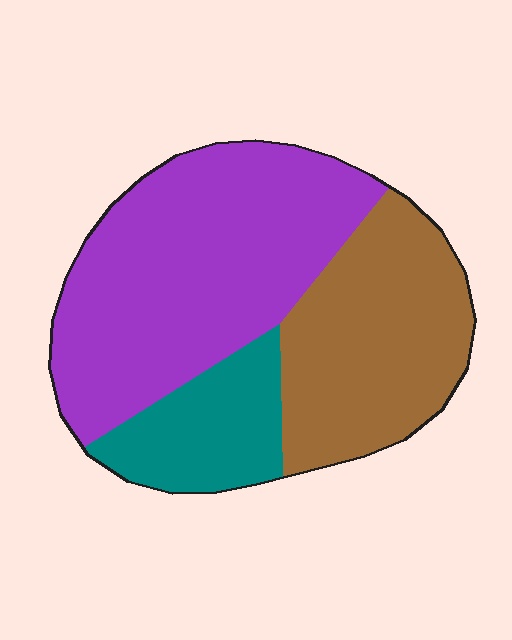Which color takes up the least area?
Teal, at roughly 15%.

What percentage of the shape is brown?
Brown covers 33% of the shape.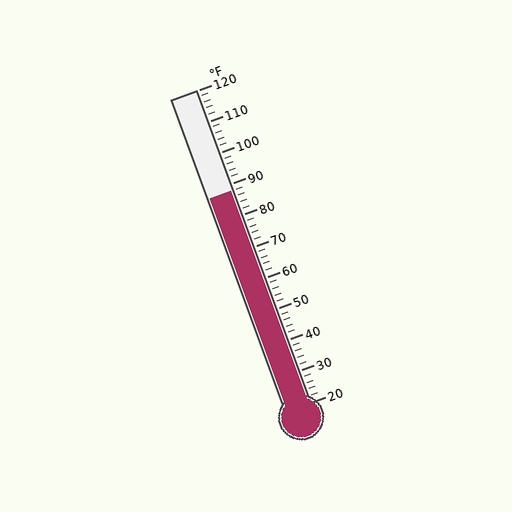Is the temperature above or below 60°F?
The temperature is above 60°F.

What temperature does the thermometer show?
The thermometer shows approximately 88°F.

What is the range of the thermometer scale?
The thermometer scale ranges from 20°F to 120°F.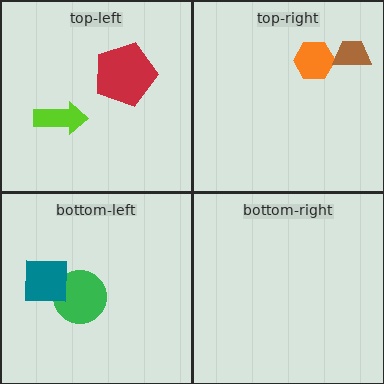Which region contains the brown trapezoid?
The top-right region.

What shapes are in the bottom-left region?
The green circle, the teal square.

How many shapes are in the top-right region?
2.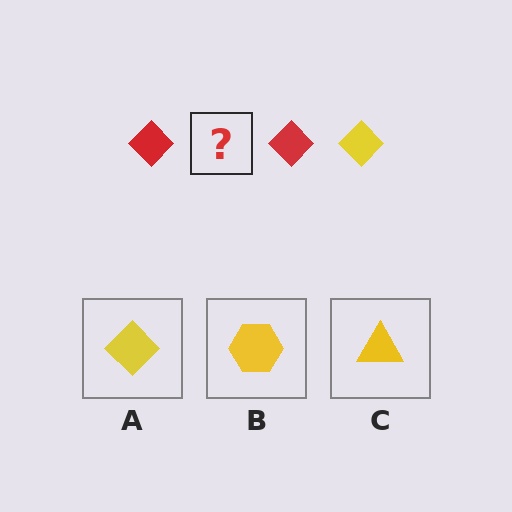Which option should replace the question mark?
Option A.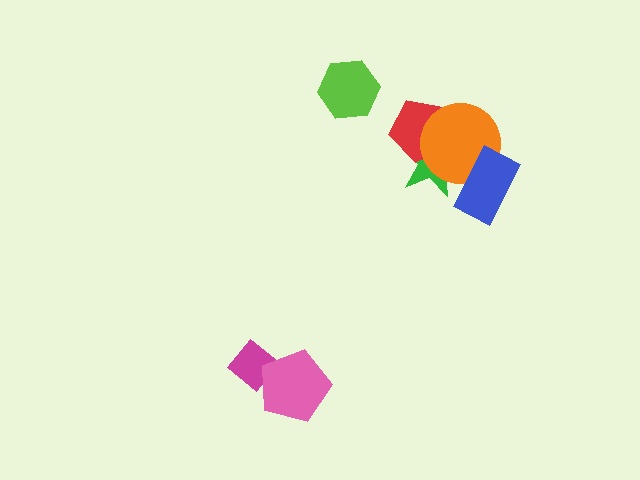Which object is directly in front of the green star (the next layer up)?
The red pentagon is directly in front of the green star.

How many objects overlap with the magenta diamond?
1 object overlaps with the magenta diamond.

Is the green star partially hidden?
Yes, it is partially covered by another shape.